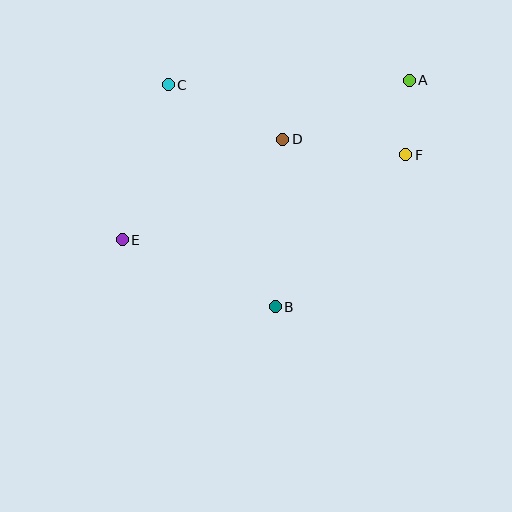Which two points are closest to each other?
Points A and F are closest to each other.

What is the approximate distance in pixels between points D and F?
The distance between D and F is approximately 124 pixels.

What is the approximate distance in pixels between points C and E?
The distance between C and E is approximately 162 pixels.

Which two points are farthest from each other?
Points A and E are farthest from each other.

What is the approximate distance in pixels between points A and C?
The distance between A and C is approximately 241 pixels.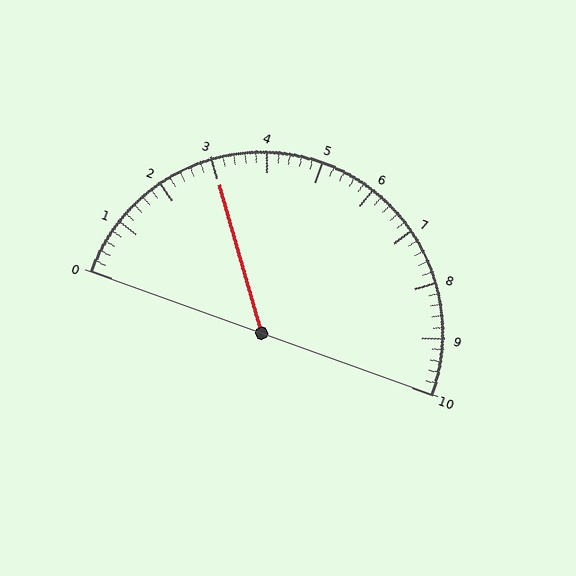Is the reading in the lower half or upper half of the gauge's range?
The reading is in the lower half of the range (0 to 10).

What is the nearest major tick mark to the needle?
The nearest major tick mark is 3.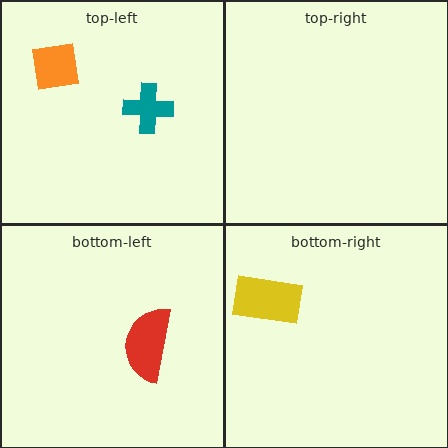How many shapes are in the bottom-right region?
1.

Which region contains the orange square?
The top-left region.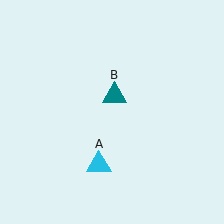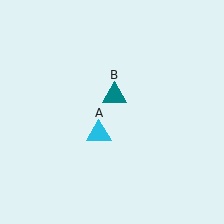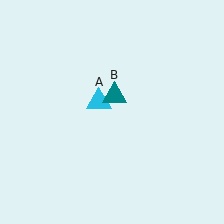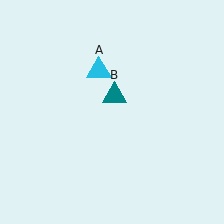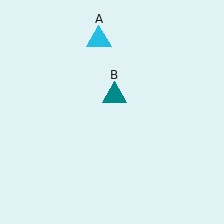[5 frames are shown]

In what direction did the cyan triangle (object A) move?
The cyan triangle (object A) moved up.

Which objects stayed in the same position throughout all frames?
Teal triangle (object B) remained stationary.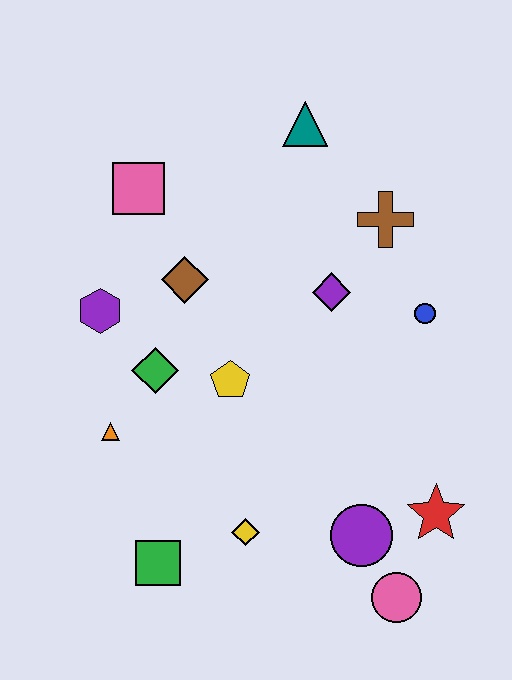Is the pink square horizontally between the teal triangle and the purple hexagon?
Yes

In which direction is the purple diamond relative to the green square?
The purple diamond is above the green square.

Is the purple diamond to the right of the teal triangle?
Yes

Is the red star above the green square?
Yes